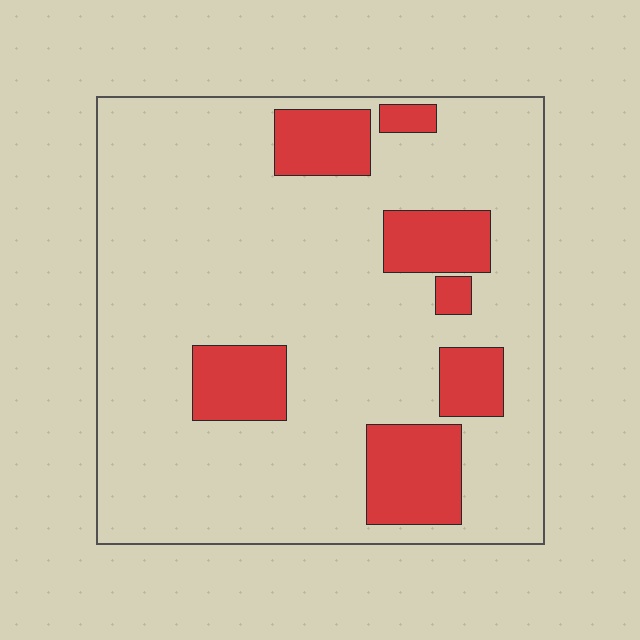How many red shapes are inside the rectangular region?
7.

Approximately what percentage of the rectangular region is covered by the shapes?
Approximately 20%.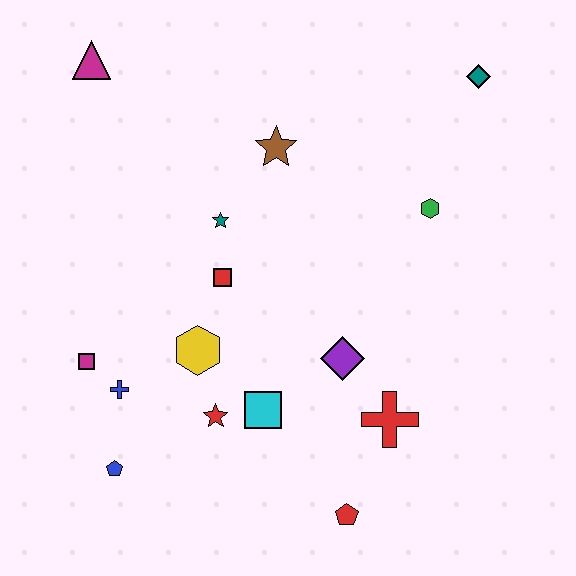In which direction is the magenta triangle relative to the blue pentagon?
The magenta triangle is above the blue pentagon.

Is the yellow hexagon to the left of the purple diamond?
Yes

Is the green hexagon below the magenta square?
No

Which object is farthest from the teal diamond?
The blue pentagon is farthest from the teal diamond.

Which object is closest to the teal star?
The red square is closest to the teal star.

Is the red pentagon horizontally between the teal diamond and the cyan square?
Yes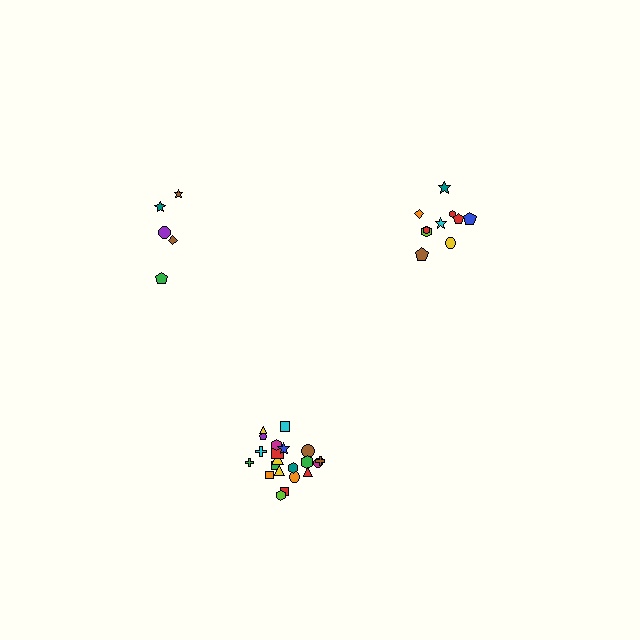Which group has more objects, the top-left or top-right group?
The top-right group.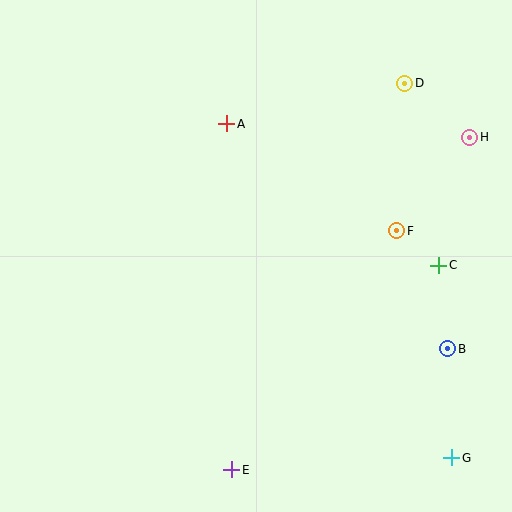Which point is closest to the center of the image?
Point A at (227, 124) is closest to the center.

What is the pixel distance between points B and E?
The distance between B and E is 248 pixels.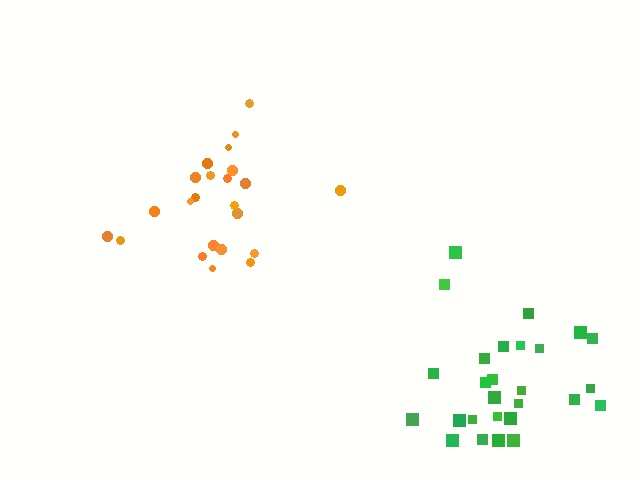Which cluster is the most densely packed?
Orange.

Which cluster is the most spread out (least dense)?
Green.